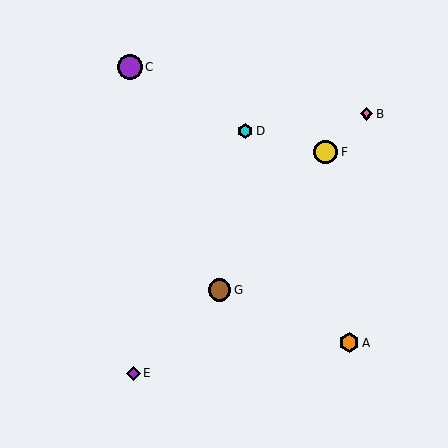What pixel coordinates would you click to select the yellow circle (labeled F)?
Click at (326, 152) to select the yellow circle F.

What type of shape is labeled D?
Shape D is a cyan hexagon.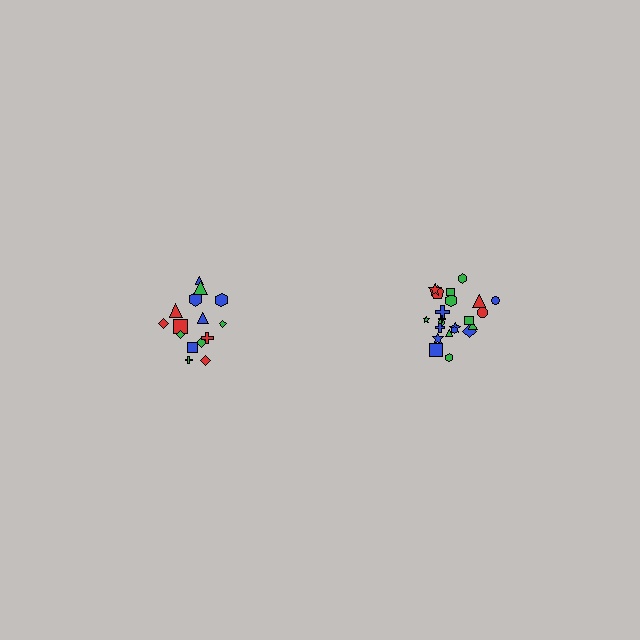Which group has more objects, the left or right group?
The right group.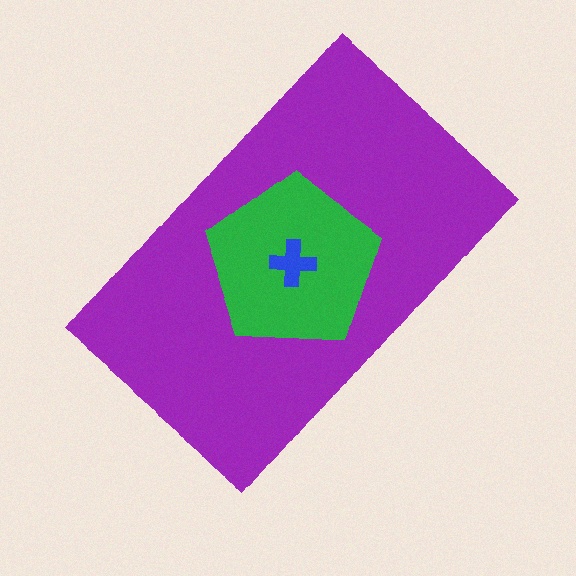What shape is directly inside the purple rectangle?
The green pentagon.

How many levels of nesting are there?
3.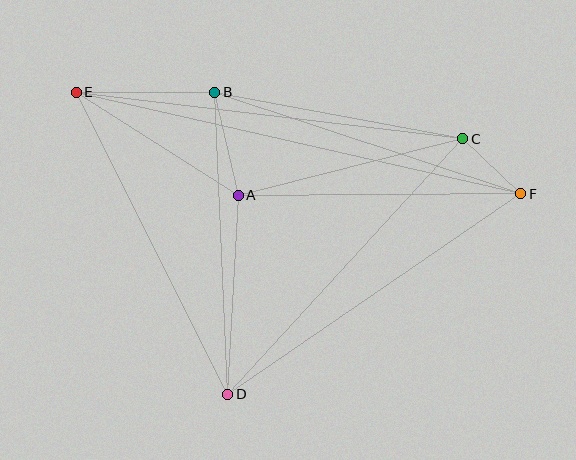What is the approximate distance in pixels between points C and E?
The distance between C and E is approximately 389 pixels.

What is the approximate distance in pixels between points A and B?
The distance between A and B is approximately 106 pixels.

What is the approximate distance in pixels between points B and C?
The distance between B and C is approximately 252 pixels.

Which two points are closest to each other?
Points C and F are closest to each other.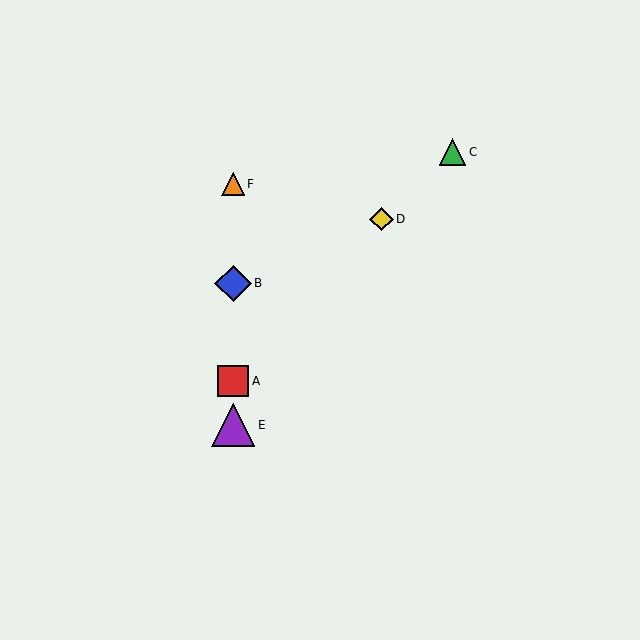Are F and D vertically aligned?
No, F is at x≈233 and D is at x≈381.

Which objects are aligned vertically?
Objects A, B, E, F are aligned vertically.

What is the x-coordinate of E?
Object E is at x≈233.